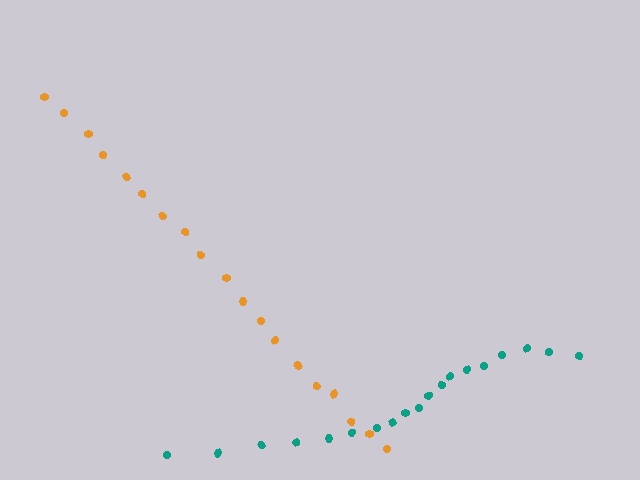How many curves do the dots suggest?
There are 2 distinct paths.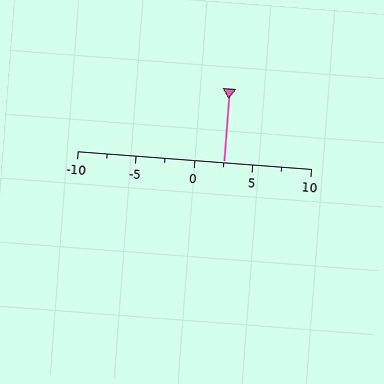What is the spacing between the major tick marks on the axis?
The major ticks are spaced 5 apart.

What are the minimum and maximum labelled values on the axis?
The axis runs from -10 to 10.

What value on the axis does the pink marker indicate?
The marker indicates approximately 2.5.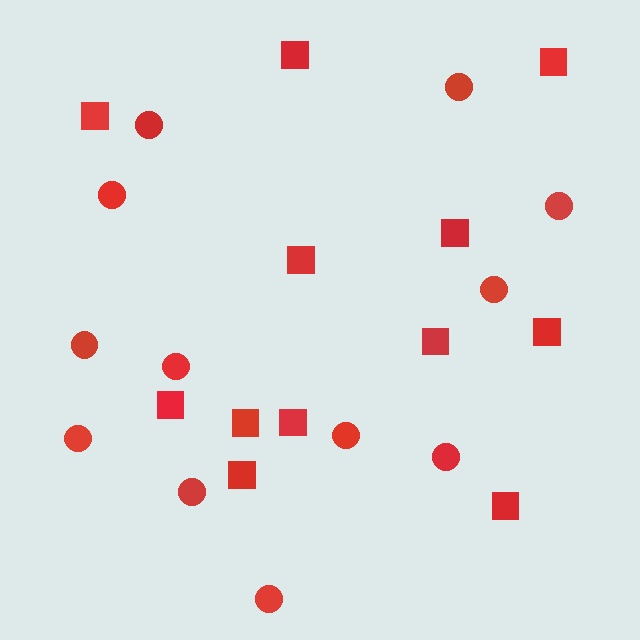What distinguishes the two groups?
There are 2 groups: one group of circles (12) and one group of squares (12).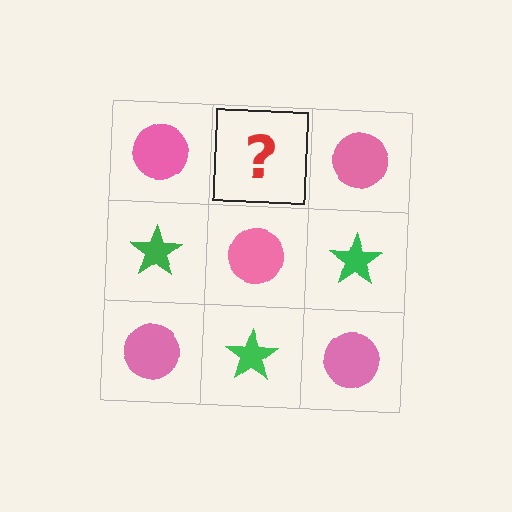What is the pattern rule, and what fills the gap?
The rule is that it alternates pink circle and green star in a checkerboard pattern. The gap should be filled with a green star.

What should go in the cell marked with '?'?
The missing cell should contain a green star.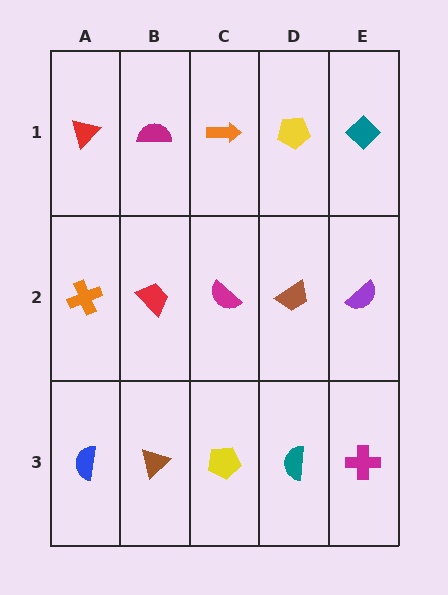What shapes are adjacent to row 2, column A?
A red triangle (row 1, column A), a blue semicircle (row 3, column A), a red trapezoid (row 2, column B).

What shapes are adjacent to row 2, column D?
A yellow pentagon (row 1, column D), a teal semicircle (row 3, column D), a magenta semicircle (row 2, column C), a purple semicircle (row 2, column E).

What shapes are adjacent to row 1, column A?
An orange cross (row 2, column A), a magenta semicircle (row 1, column B).